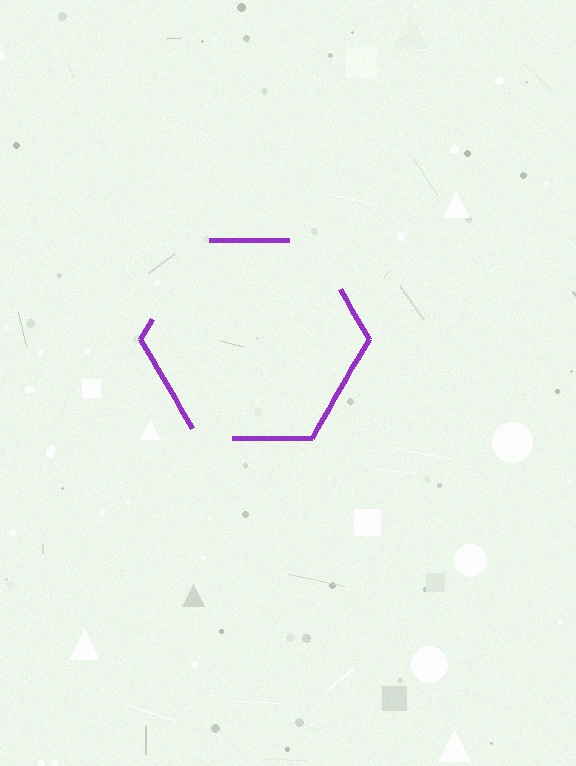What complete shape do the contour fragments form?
The contour fragments form a hexagon.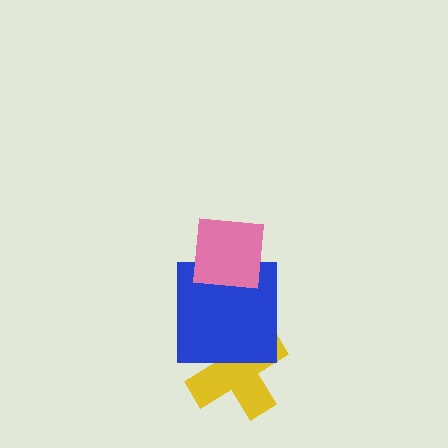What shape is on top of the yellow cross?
The blue square is on top of the yellow cross.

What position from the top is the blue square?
The blue square is 2nd from the top.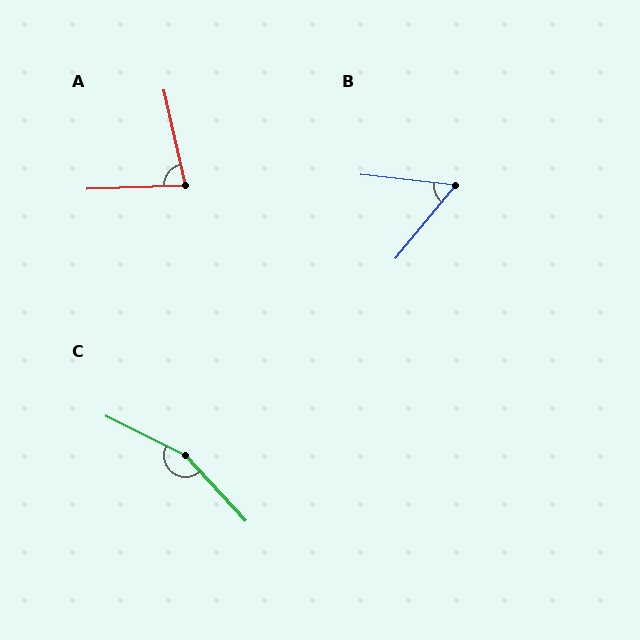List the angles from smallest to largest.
B (57°), A (79°), C (159°).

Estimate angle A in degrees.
Approximately 79 degrees.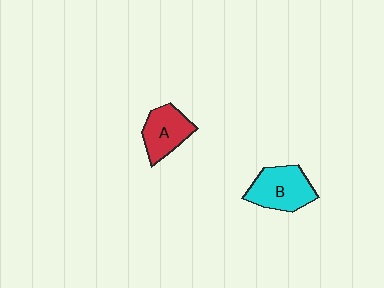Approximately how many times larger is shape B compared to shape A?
Approximately 1.2 times.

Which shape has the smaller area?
Shape A (red).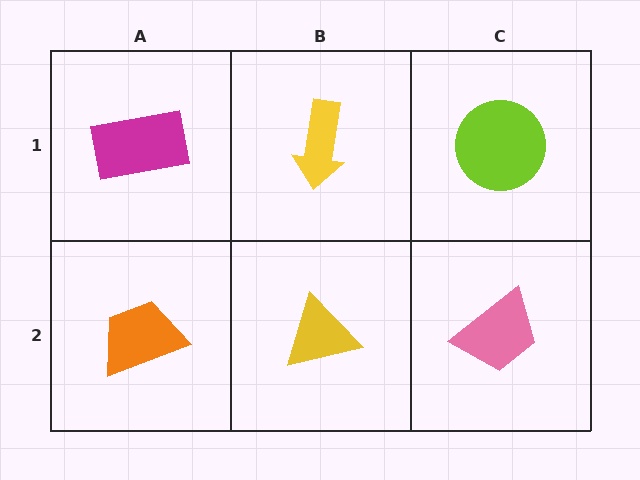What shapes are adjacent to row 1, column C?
A pink trapezoid (row 2, column C), a yellow arrow (row 1, column B).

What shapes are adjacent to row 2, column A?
A magenta rectangle (row 1, column A), a yellow triangle (row 2, column B).